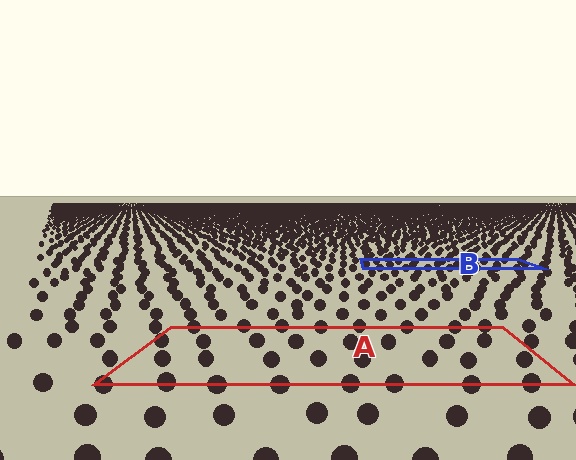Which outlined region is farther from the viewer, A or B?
Region B is farther from the viewer — the texture elements inside it appear smaller and more densely packed.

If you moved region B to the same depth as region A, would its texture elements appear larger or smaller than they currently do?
They would appear larger. At a closer depth, the same texture elements are projected at a bigger on-screen size.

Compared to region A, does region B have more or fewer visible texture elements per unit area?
Region B has more texture elements per unit area — they are packed more densely because it is farther away.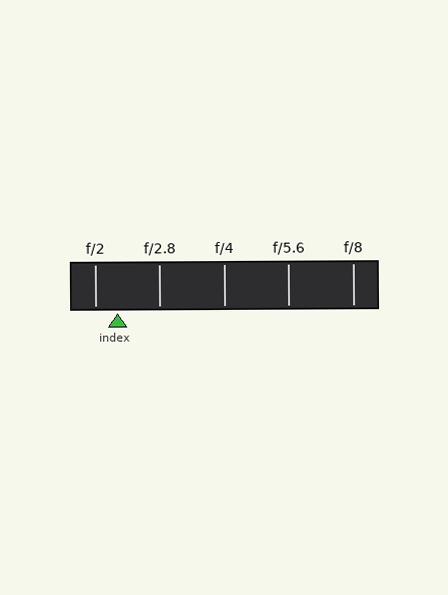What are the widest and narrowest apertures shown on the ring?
The widest aperture shown is f/2 and the narrowest is f/8.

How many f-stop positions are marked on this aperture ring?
There are 5 f-stop positions marked.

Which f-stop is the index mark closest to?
The index mark is closest to f/2.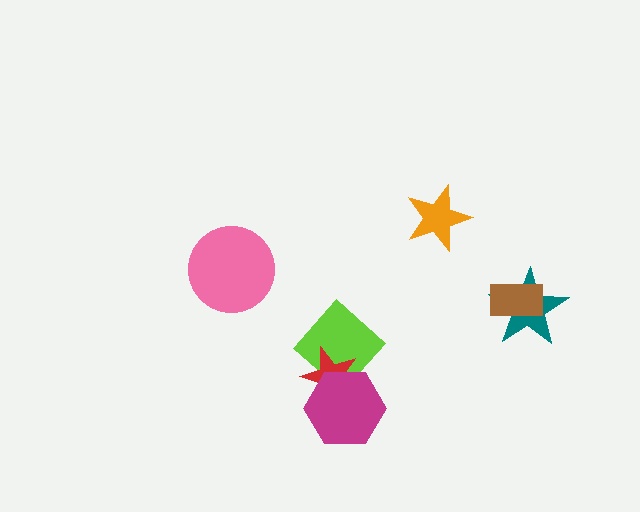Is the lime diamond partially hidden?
Yes, it is partially covered by another shape.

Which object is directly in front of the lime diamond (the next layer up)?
The red star is directly in front of the lime diamond.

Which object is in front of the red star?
The magenta hexagon is in front of the red star.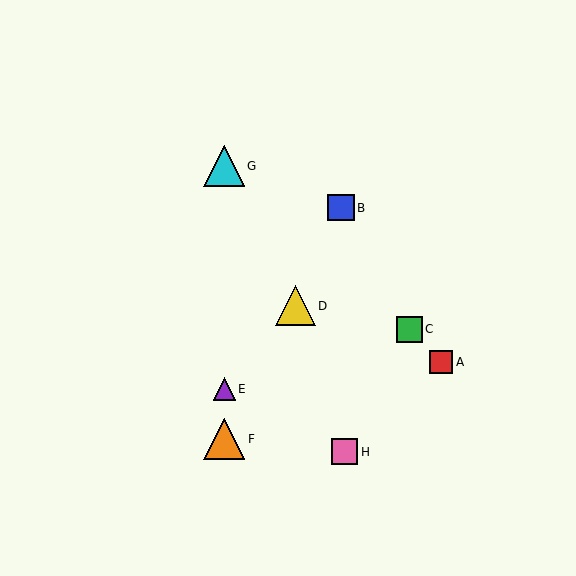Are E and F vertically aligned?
Yes, both are at x≈224.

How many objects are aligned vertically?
3 objects (E, F, G) are aligned vertically.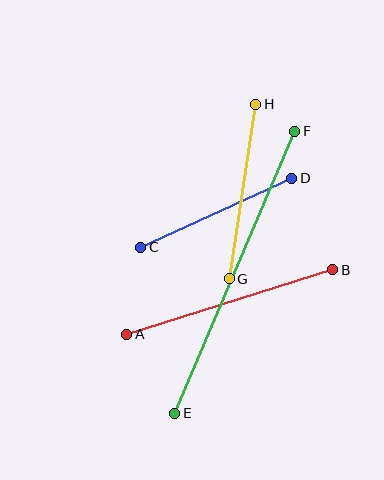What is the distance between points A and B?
The distance is approximately 216 pixels.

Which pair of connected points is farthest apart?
Points E and F are farthest apart.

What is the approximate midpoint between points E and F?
The midpoint is at approximately (235, 272) pixels.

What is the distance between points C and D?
The distance is approximately 166 pixels.